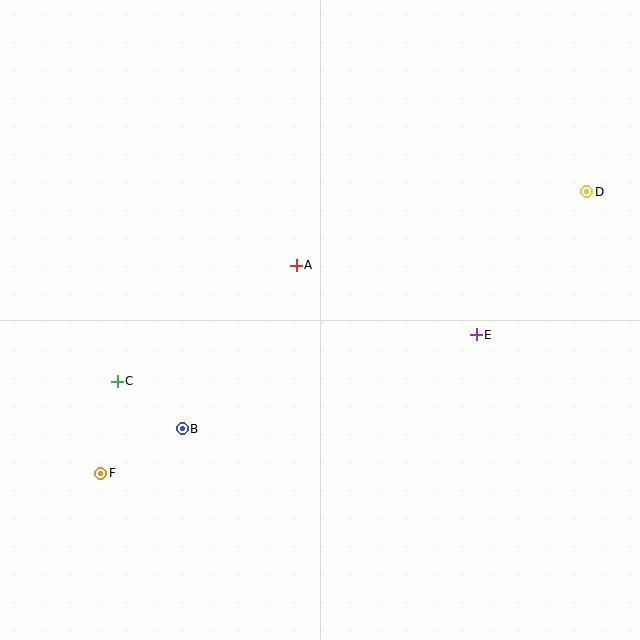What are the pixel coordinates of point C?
Point C is at (117, 381).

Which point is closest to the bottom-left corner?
Point F is closest to the bottom-left corner.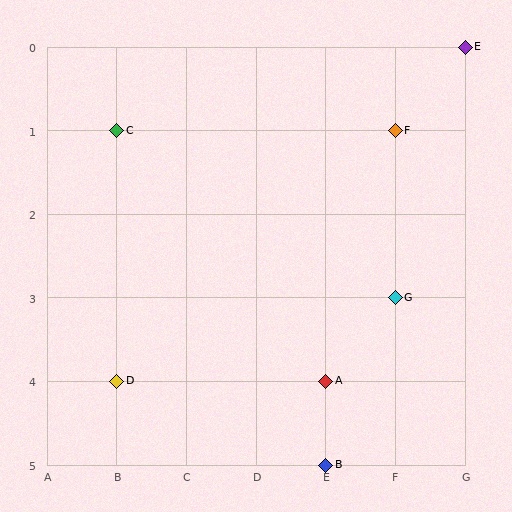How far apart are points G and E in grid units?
Points G and E are 1 column and 3 rows apart (about 3.2 grid units diagonally).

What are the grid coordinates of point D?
Point D is at grid coordinates (B, 4).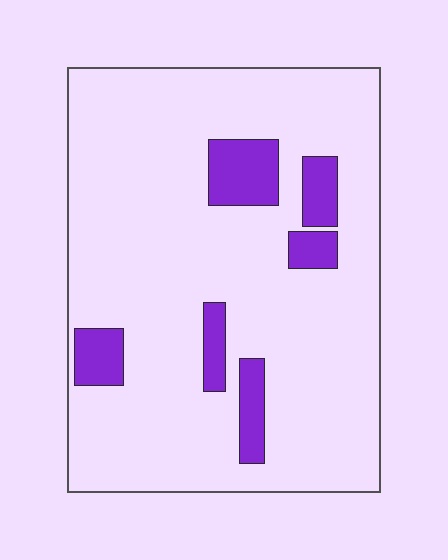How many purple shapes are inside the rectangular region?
6.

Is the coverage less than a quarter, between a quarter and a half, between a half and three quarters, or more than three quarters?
Less than a quarter.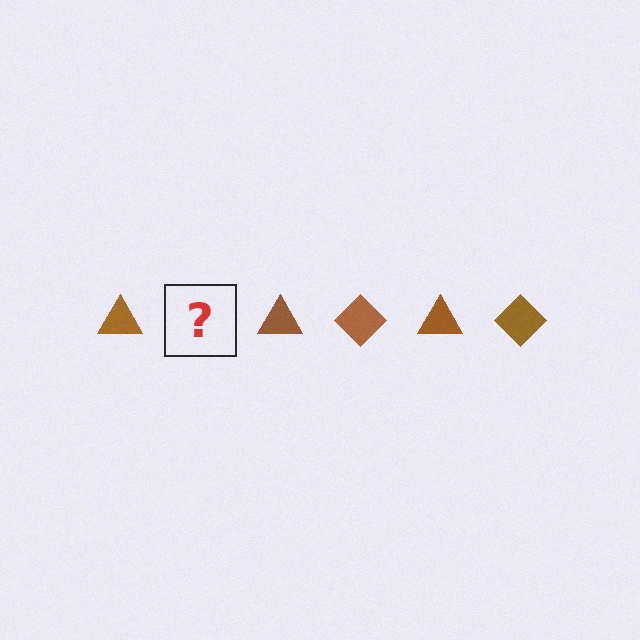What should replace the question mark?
The question mark should be replaced with a brown diamond.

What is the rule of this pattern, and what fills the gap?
The rule is that the pattern cycles through triangle, diamond shapes in brown. The gap should be filled with a brown diamond.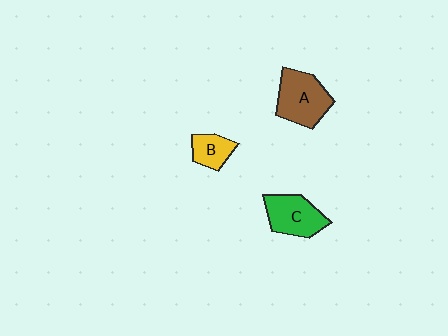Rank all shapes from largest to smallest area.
From largest to smallest: A (brown), C (green), B (yellow).